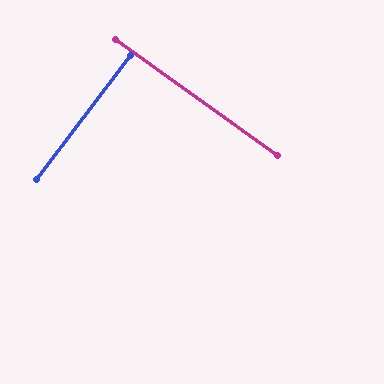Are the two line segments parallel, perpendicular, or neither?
Perpendicular — they meet at approximately 88°.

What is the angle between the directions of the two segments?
Approximately 88 degrees.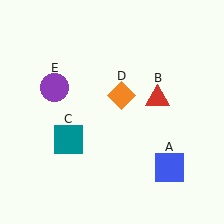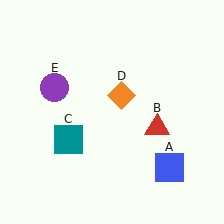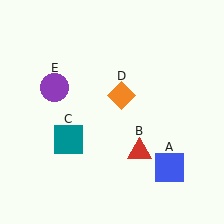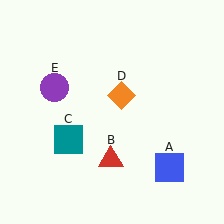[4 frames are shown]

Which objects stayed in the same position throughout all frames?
Blue square (object A) and teal square (object C) and orange diamond (object D) and purple circle (object E) remained stationary.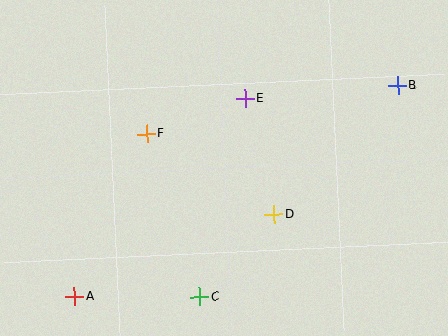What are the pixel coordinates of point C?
Point C is at (200, 297).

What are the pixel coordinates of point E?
Point E is at (245, 99).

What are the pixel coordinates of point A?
Point A is at (74, 297).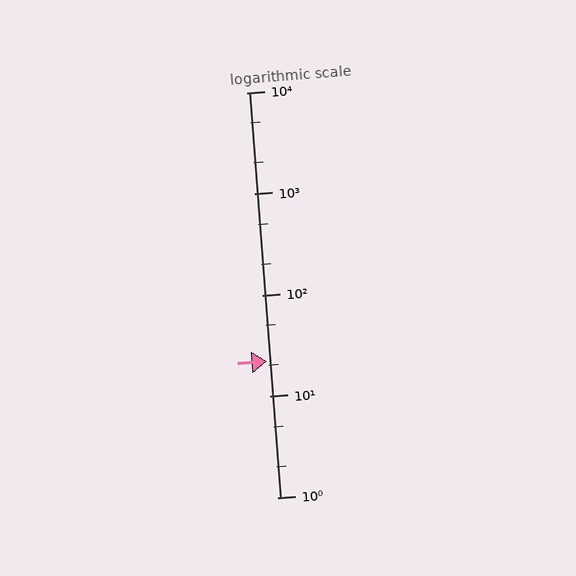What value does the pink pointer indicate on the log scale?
The pointer indicates approximately 22.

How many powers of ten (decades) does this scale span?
The scale spans 4 decades, from 1 to 10000.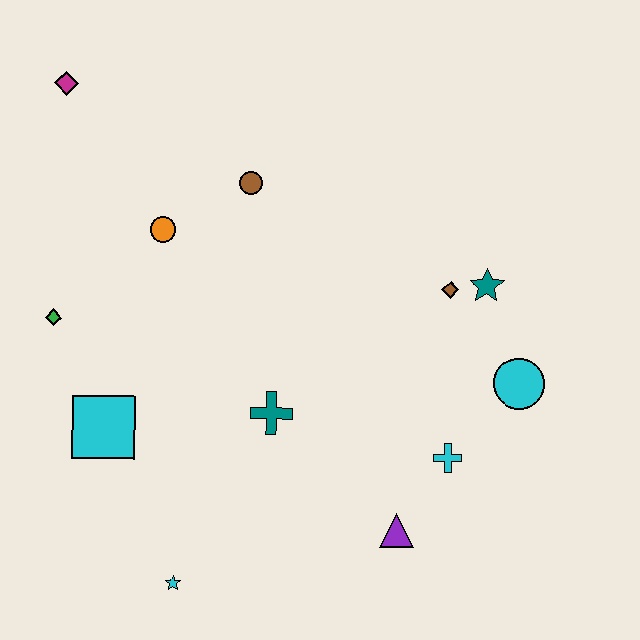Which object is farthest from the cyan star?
The magenta diamond is farthest from the cyan star.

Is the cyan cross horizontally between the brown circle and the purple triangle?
No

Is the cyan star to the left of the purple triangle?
Yes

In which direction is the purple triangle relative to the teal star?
The purple triangle is below the teal star.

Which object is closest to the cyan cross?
The purple triangle is closest to the cyan cross.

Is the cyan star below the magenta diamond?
Yes